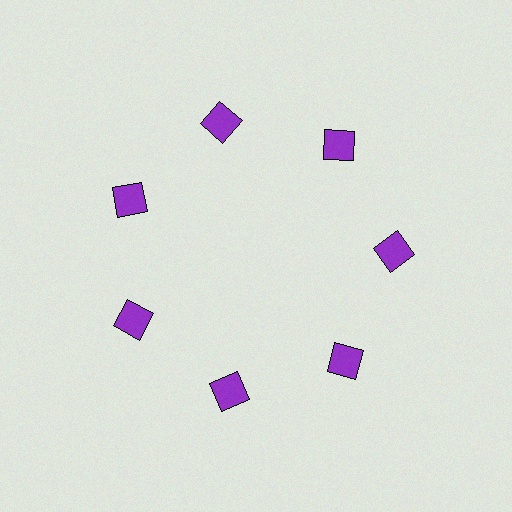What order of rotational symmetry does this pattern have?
This pattern has 7-fold rotational symmetry.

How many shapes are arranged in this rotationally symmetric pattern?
There are 7 shapes, arranged in 7 groups of 1.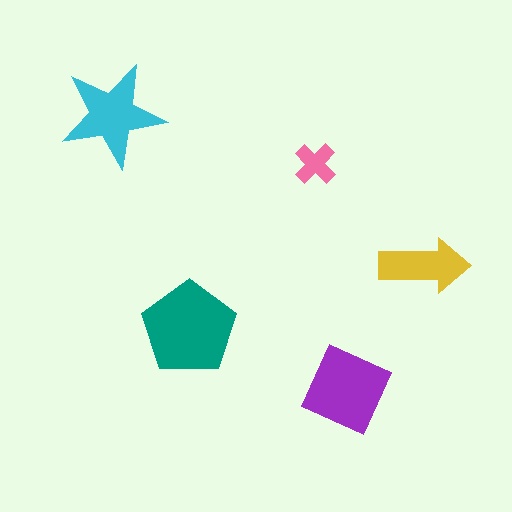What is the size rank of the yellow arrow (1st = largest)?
4th.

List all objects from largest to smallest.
The teal pentagon, the purple diamond, the cyan star, the yellow arrow, the pink cross.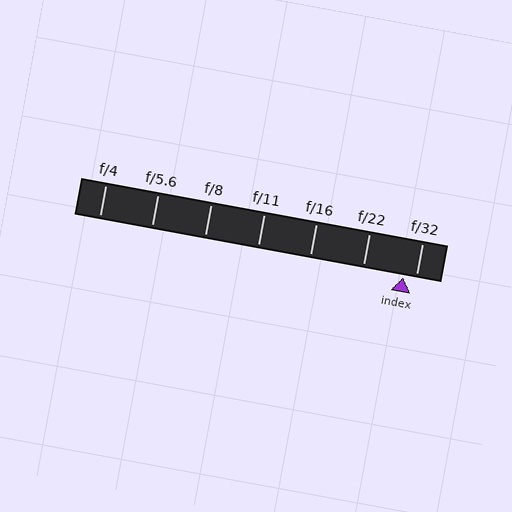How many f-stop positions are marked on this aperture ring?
There are 7 f-stop positions marked.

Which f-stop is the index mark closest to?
The index mark is closest to f/32.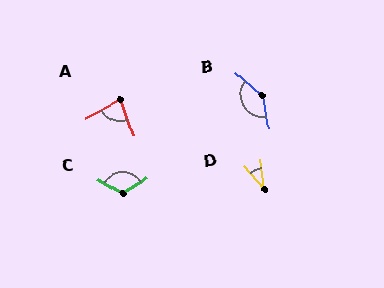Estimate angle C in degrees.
Approximately 117 degrees.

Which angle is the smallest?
D, at approximately 34 degrees.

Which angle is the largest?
B, at approximately 142 degrees.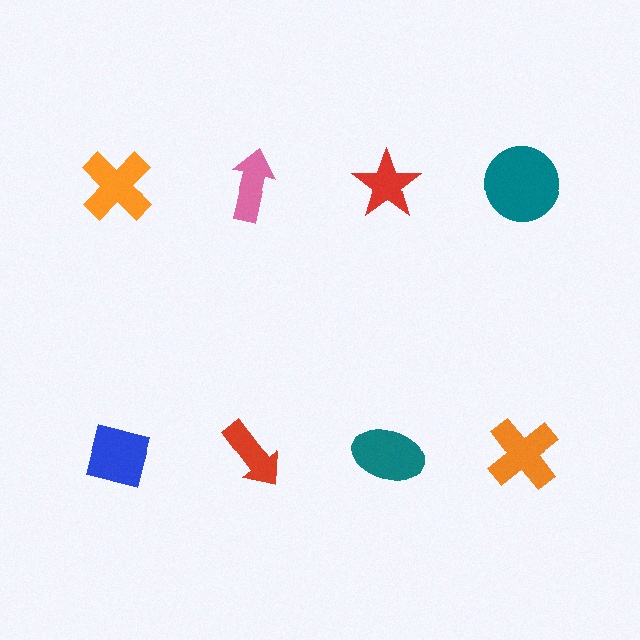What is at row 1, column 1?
An orange cross.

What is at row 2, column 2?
A red arrow.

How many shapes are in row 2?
4 shapes.